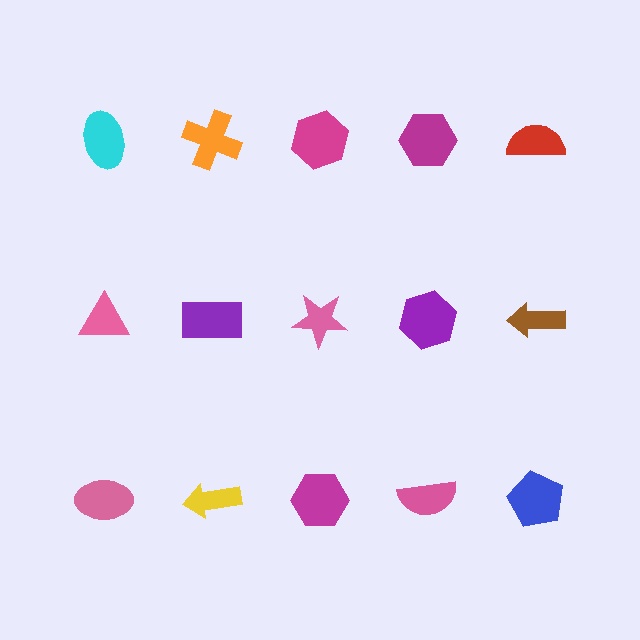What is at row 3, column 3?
A magenta hexagon.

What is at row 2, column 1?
A pink triangle.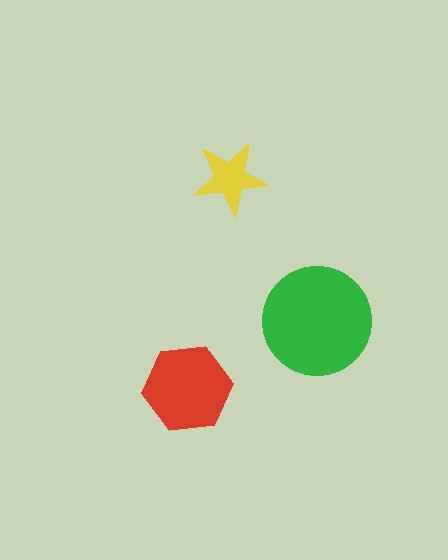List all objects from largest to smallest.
The green circle, the red hexagon, the yellow star.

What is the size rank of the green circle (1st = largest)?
1st.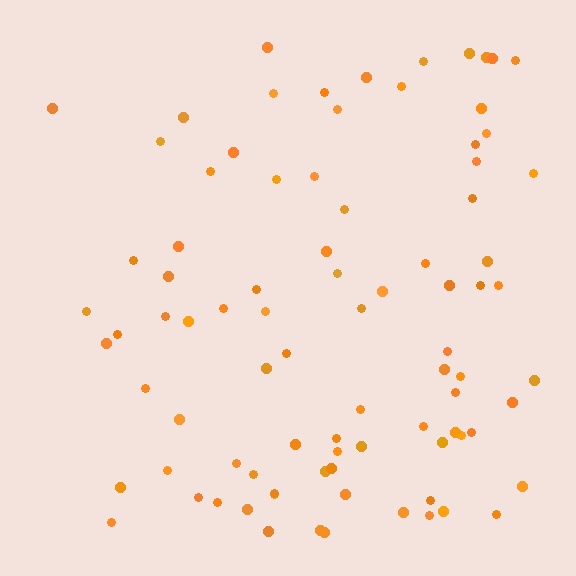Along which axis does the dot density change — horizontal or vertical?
Horizontal.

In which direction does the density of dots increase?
From left to right, with the right side densest.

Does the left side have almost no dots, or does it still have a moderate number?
Still a moderate number, just noticeably fewer than the right.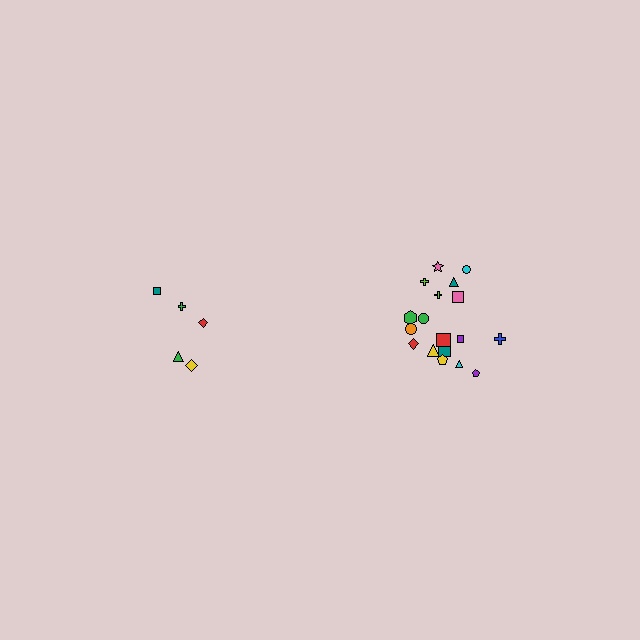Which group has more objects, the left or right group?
The right group.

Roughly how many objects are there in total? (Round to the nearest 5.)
Roughly 25 objects in total.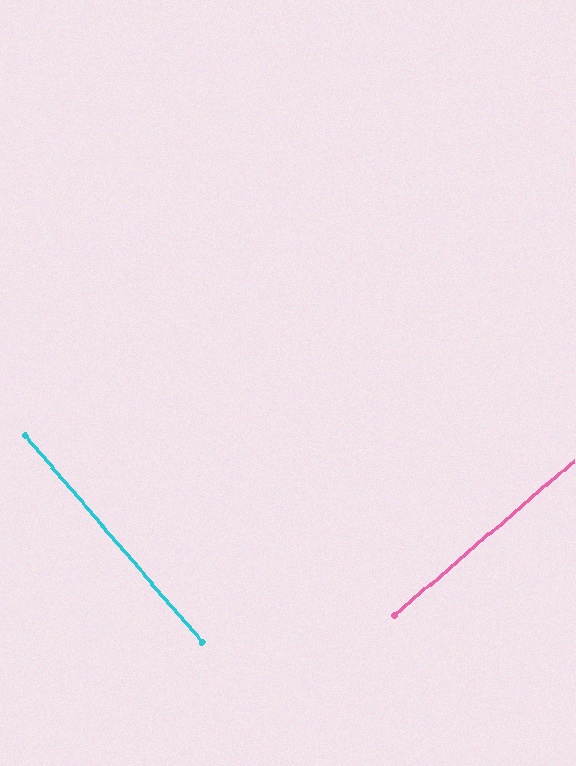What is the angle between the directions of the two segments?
Approximately 90 degrees.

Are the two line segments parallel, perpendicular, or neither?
Perpendicular — they meet at approximately 90°.